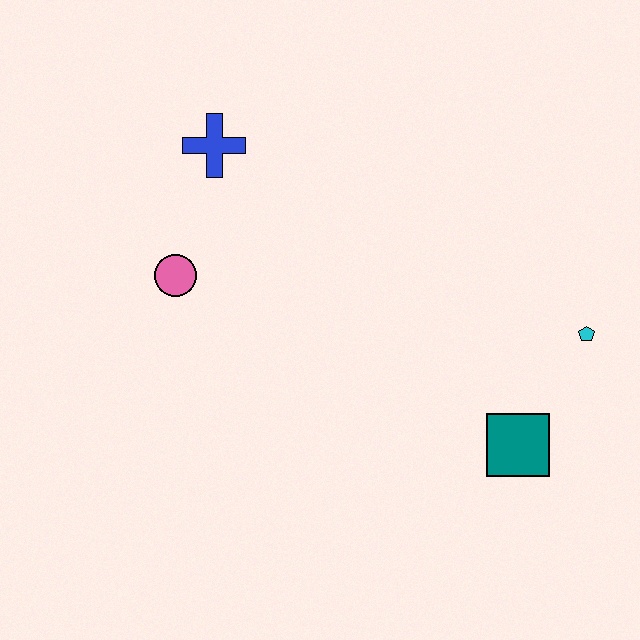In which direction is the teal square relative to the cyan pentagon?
The teal square is below the cyan pentagon.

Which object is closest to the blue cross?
The pink circle is closest to the blue cross.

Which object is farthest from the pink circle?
The cyan pentagon is farthest from the pink circle.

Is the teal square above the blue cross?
No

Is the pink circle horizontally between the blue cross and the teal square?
No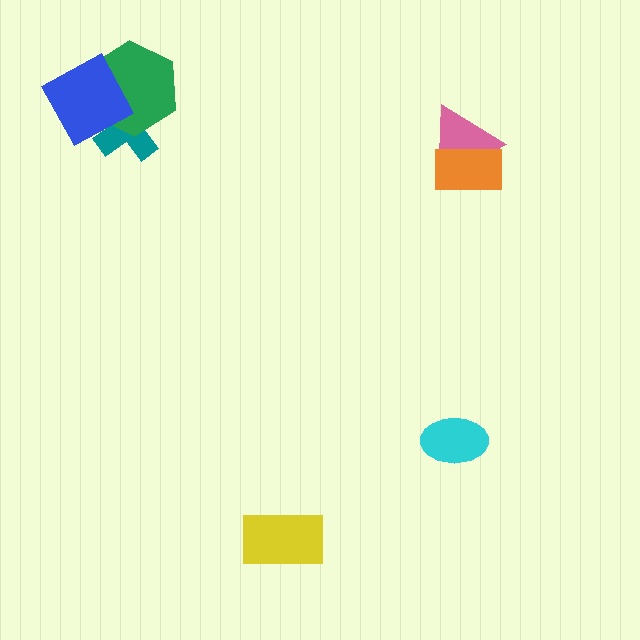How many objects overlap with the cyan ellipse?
0 objects overlap with the cyan ellipse.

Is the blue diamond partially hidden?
No, no other shape covers it.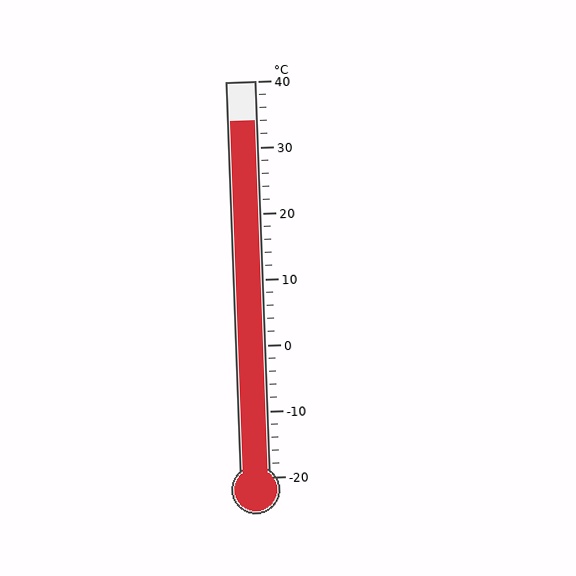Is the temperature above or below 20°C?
The temperature is above 20°C.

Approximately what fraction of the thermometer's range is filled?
The thermometer is filled to approximately 90% of its range.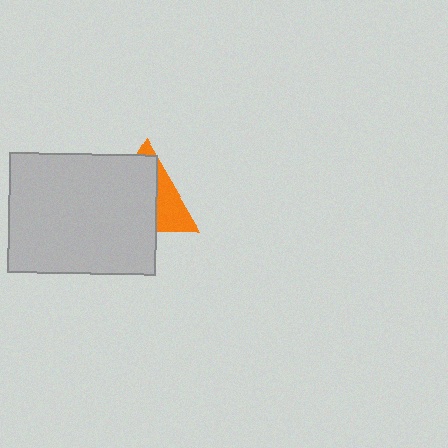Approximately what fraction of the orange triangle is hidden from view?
Roughly 66% of the orange triangle is hidden behind the light gray rectangle.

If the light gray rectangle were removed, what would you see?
You would see the complete orange triangle.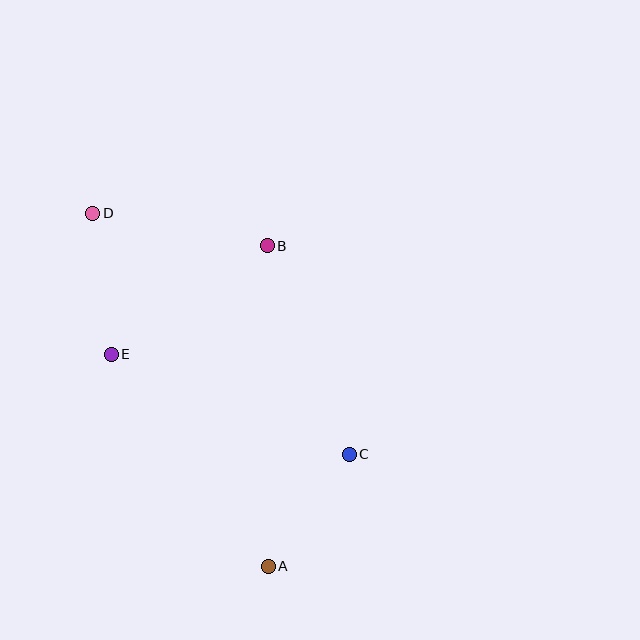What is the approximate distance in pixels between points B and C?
The distance between B and C is approximately 224 pixels.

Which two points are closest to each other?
Points A and C are closest to each other.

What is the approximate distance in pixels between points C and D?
The distance between C and D is approximately 352 pixels.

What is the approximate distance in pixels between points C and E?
The distance between C and E is approximately 258 pixels.